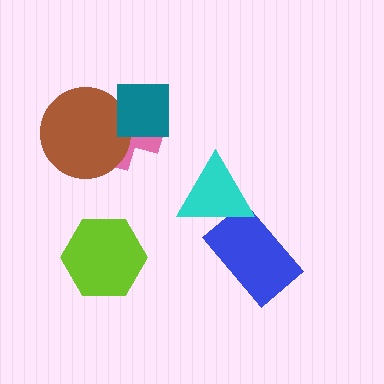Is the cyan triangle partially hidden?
No, no other shape covers it.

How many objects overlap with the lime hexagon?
0 objects overlap with the lime hexagon.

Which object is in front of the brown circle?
The teal square is in front of the brown circle.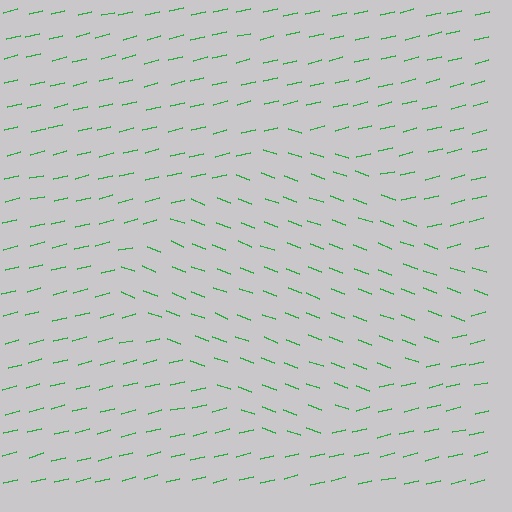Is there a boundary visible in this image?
Yes, there is a texture boundary formed by a change in line orientation.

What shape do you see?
I see a diamond.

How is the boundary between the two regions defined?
The boundary is defined purely by a change in line orientation (approximately 34 degrees difference). All lines are the same color and thickness.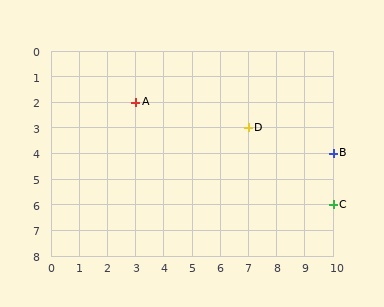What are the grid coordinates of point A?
Point A is at grid coordinates (3, 2).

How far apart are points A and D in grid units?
Points A and D are 4 columns and 1 row apart (about 4.1 grid units diagonally).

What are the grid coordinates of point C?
Point C is at grid coordinates (10, 6).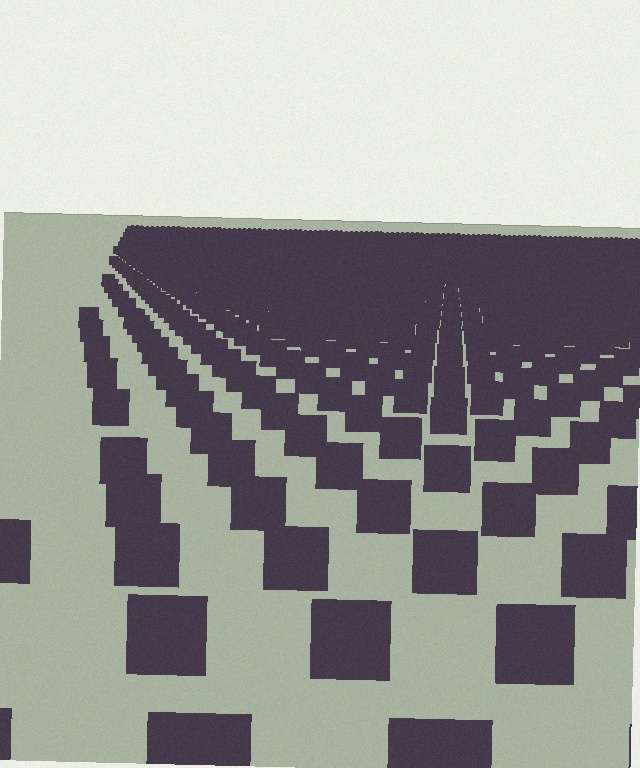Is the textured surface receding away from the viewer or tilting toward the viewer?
The surface is receding away from the viewer. Texture elements get smaller and denser toward the top.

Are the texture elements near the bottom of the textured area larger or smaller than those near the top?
Larger. Near the bottom, elements are closer to the viewer and appear at a bigger on-screen size.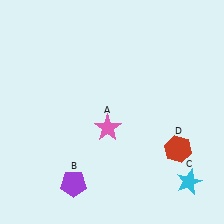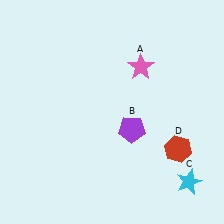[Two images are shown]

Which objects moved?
The objects that moved are: the pink star (A), the purple pentagon (B).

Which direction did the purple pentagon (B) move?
The purple pentagon (B) moved right.